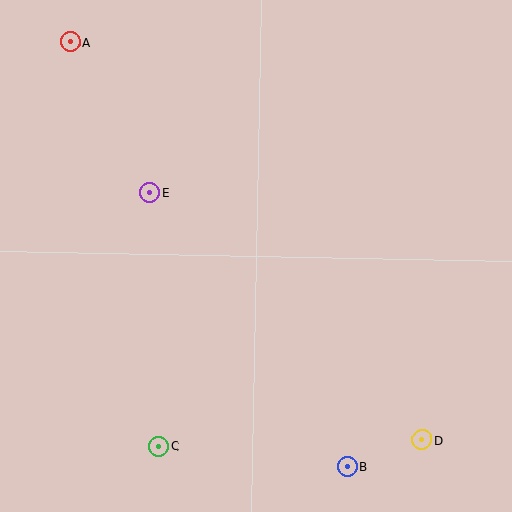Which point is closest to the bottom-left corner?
Point C is closest to the bottom-left corner.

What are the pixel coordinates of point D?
Point D is at (422, 440).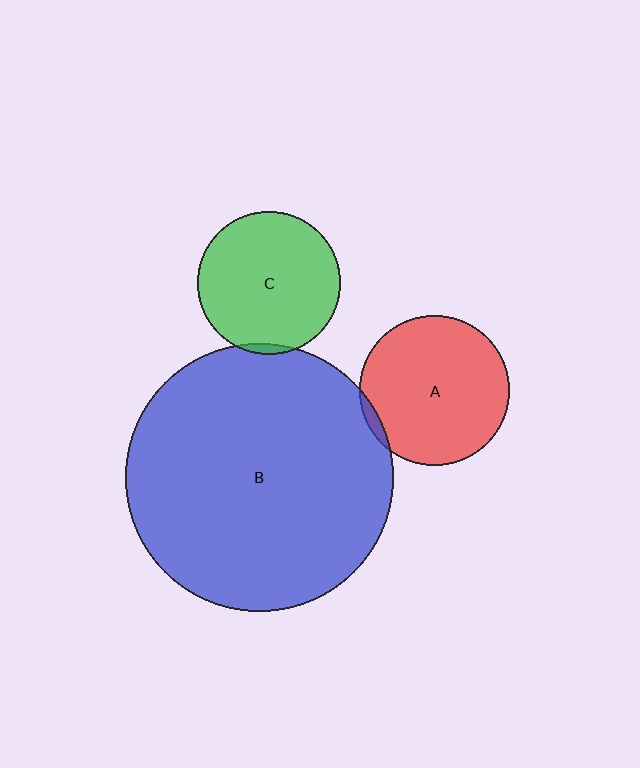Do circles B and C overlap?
Yes.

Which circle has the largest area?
Circle B (blue).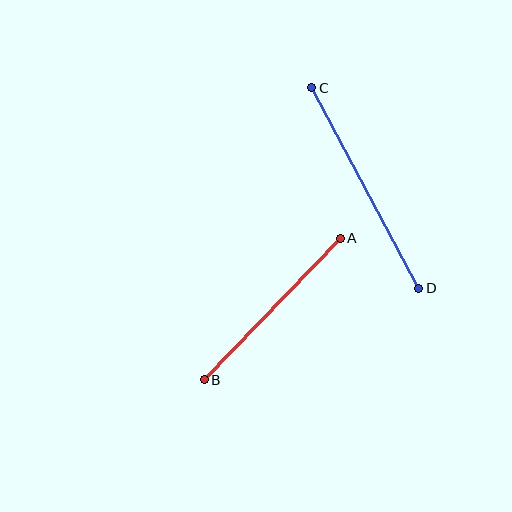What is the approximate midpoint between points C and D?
The midpoint is at approximately (365, 188) pixels.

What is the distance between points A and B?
The distance is approximately 196 pixels.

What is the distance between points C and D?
The distance is approximately 227 pixels.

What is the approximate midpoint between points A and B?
The midpoint is at approximately (272, 309) pixels.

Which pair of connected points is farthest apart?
Points C and D are farthest apart.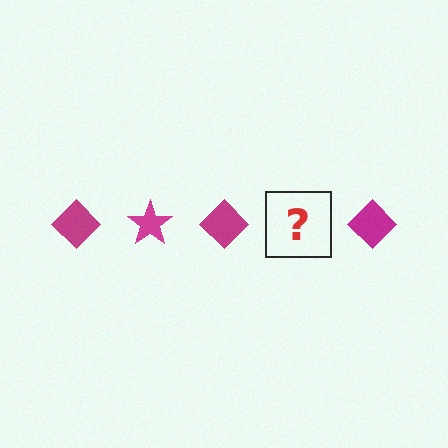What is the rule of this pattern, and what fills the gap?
The rule is that the pattern cycles through diamond, star shapes in magenta. The gap should be filled with a magenta star.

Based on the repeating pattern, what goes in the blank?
The blank should be a magenta star.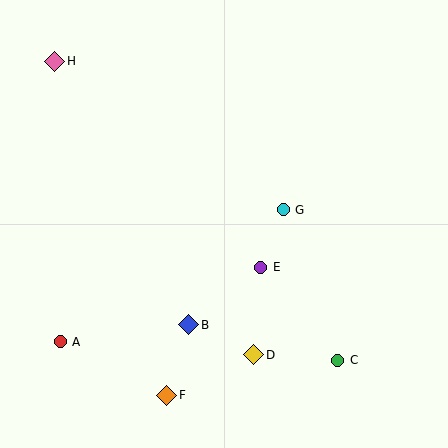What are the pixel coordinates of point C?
Point C is at (338, 360).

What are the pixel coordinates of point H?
Point H is at (55, 61).